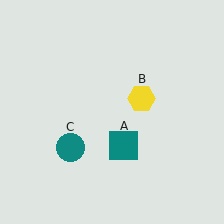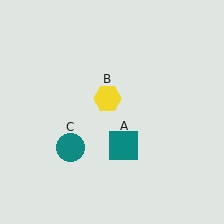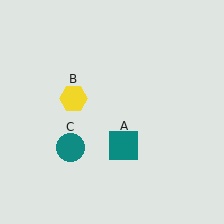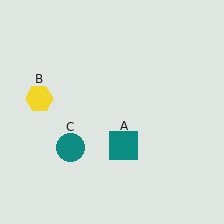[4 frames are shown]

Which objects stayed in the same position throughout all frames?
Teal square (object A) and teal circle (object C) remained stationary.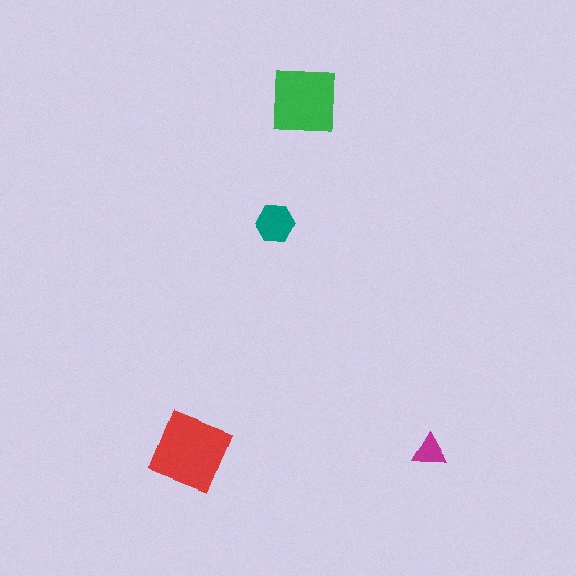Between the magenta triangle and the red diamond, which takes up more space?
The red diamond.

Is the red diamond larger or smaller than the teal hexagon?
Larger.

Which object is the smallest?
The magenta triangle.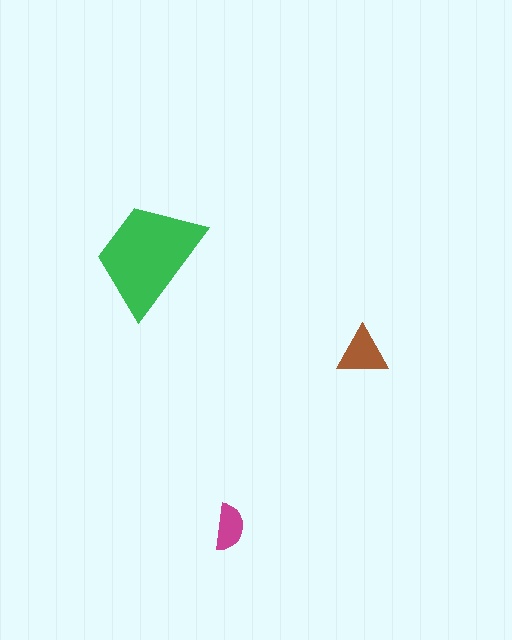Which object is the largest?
The green trapezoid.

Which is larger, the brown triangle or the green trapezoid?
The green trapezoid.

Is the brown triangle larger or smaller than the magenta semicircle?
Larger.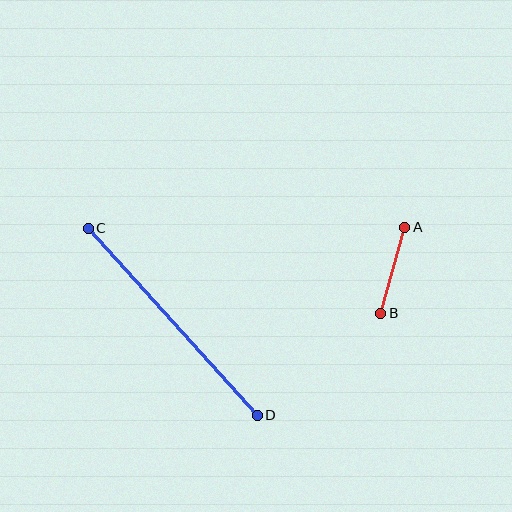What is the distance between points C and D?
The distance is approximately 252 pixels.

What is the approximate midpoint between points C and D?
The midpoint is at approximately (173, 322) pixels.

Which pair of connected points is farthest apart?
Points C and D are farthest apart.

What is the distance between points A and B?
The distance is approximately 89 pixels.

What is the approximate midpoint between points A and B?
The midpoint is at approximately (393, 270) pixels.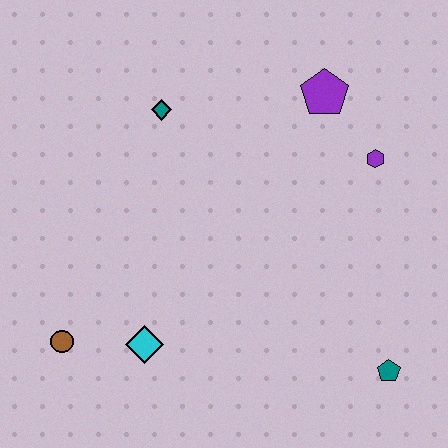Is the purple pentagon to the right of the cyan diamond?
Yes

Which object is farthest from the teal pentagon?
The teal diamond is farthest from the teal pentagon.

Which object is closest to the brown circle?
The cyan diamond is closest to the brown circle.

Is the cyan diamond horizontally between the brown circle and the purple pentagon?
Yes